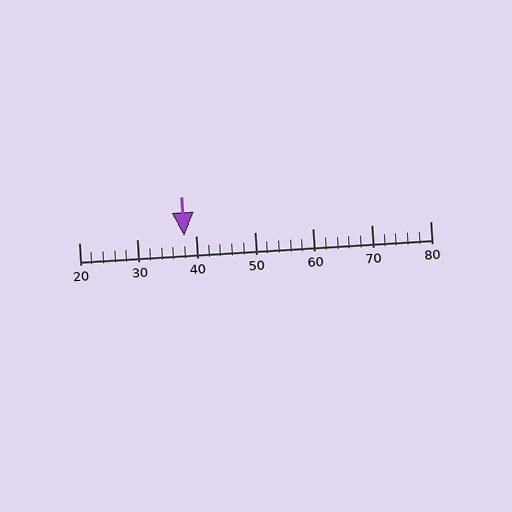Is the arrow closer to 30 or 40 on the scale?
The arrow is closer to 40.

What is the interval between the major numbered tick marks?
The major tick marks are spaced 10 units apart.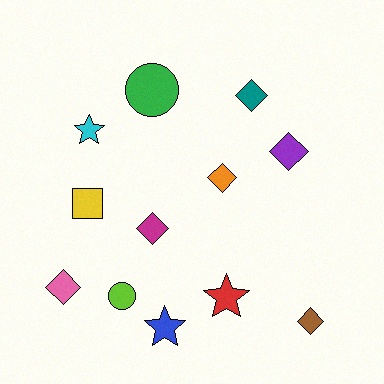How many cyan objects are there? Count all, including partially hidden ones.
There is 1 cyan object.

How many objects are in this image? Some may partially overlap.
There are 12 objects.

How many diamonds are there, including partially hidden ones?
There are 6 diamonds.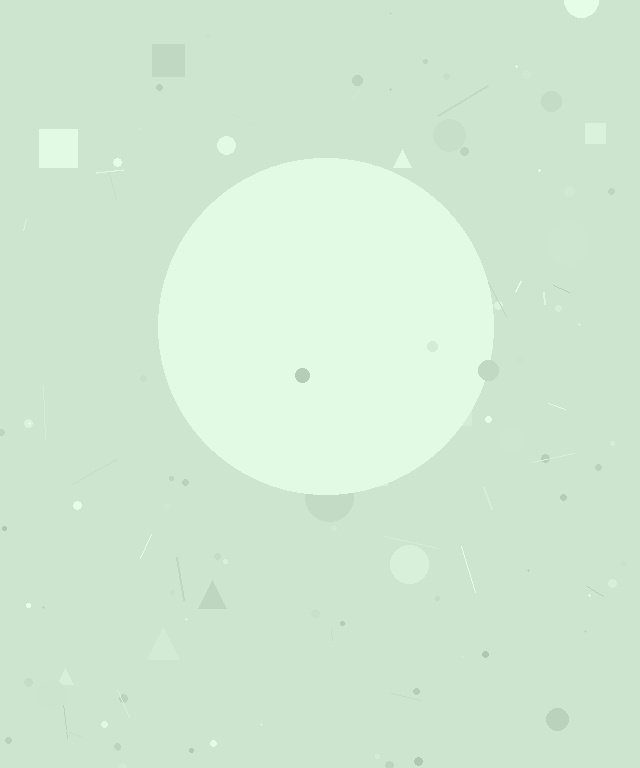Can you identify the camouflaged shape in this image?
The camouflaged shape is a circle.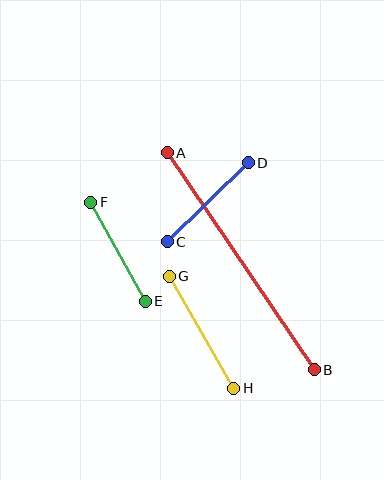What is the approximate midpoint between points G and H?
The midpoint is at approximately (201, 332) pixels.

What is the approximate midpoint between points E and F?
The midpoint is at approximately (118, 252) pixels.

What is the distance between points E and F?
The distance is approximately 113 pixels.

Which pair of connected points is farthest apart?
Points A and B are farthest apart.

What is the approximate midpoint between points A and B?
The midpoint is at approximately (241, 261) pixels.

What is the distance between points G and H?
The distance is approximately 129 pixels.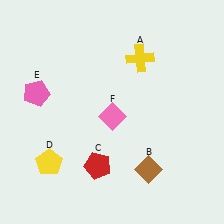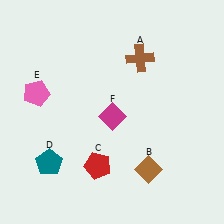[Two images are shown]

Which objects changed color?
A changed from yellow to brown. D changed from yellow to teal. F changed from pink to magenta.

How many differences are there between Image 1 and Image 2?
There are 3 differences between the two images.